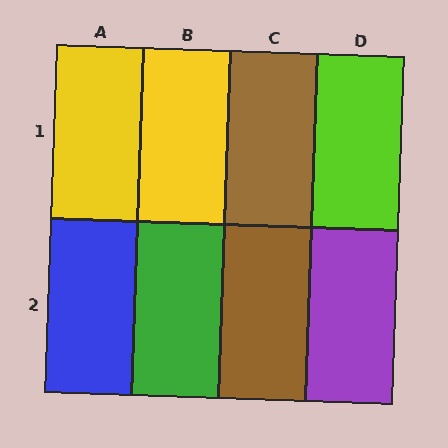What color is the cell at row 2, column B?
Green.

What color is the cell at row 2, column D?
Purple.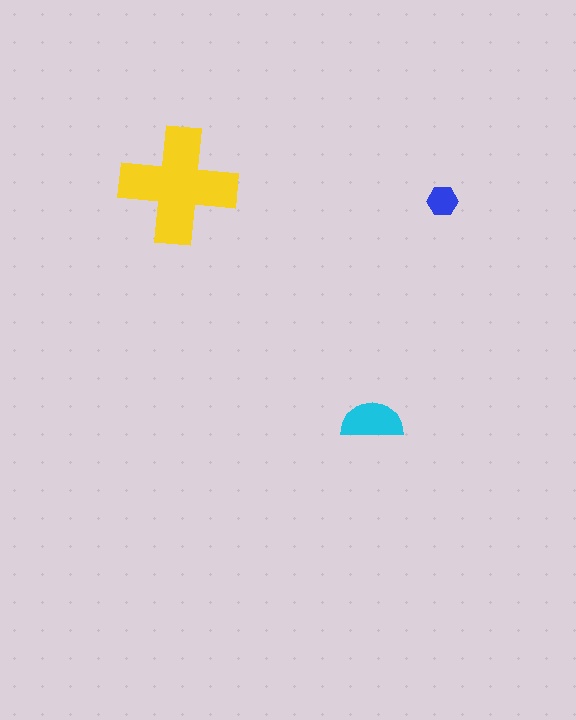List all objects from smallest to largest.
The blue hexagon, the cyan semicircle, the yellow cross.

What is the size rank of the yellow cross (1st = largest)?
1st.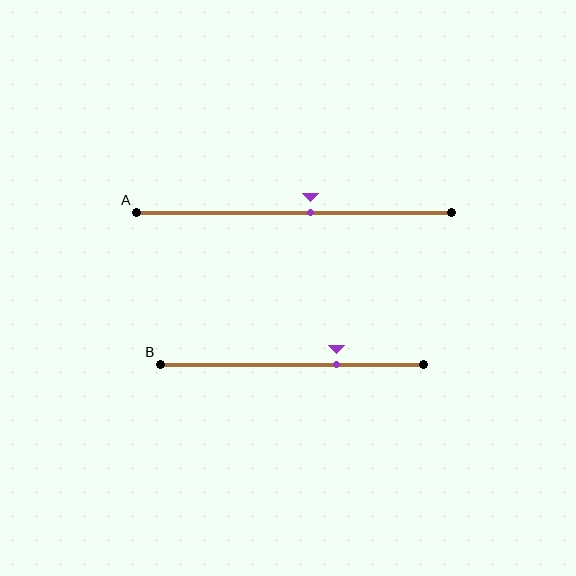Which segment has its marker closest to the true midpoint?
Segment A has its marker closest to the true midpoint.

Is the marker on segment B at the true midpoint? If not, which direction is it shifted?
No, the marker on segment B is shifted to the right by about 17% of the segment length.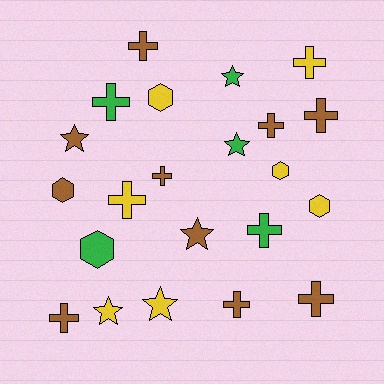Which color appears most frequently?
Brown, with 10 objects.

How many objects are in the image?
There are 22 objects.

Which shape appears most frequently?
Cross, with 11 objects.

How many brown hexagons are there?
There is 1 brown hexagon.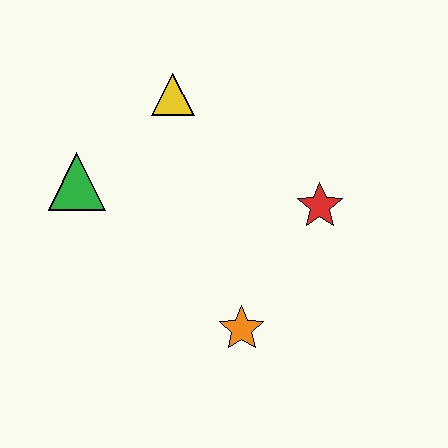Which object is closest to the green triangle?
The yellow triangle is closest to the green triangle.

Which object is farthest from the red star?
The green triangle is farthest from the red star.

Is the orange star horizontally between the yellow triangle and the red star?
Yes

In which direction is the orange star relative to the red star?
The orange star is below the red star.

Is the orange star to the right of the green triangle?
Yes